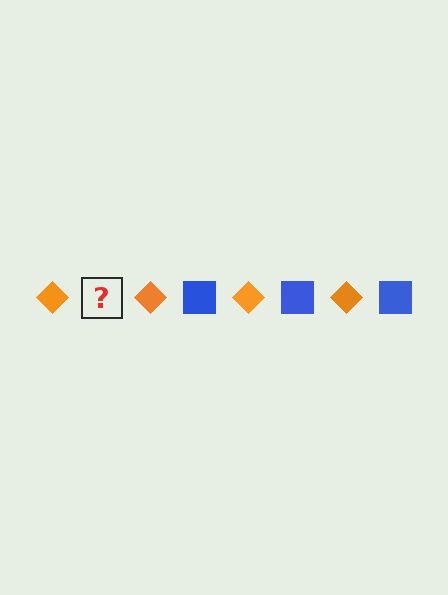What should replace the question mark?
The question mark should be replaced with a blue square.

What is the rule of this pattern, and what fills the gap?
The rule is that the pattern alternates between orange diamond and blue square. The gap should be filled with a blue square.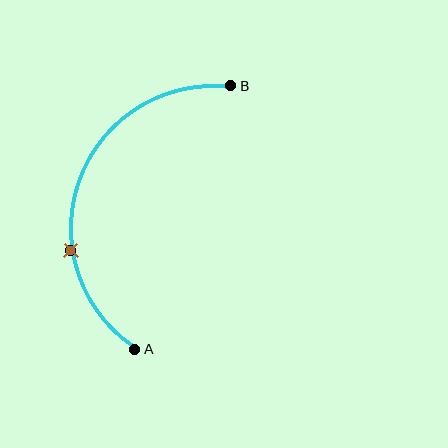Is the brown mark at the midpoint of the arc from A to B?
No. The brown mark lies on the arc but is closer to endpoint A. The arc midpoint would be at the point on the curve equidistant along the arc from both A and B.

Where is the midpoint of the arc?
The arc midpoint is the point on the curve farthest from the straight line joining A and B. It sits to the left of that line.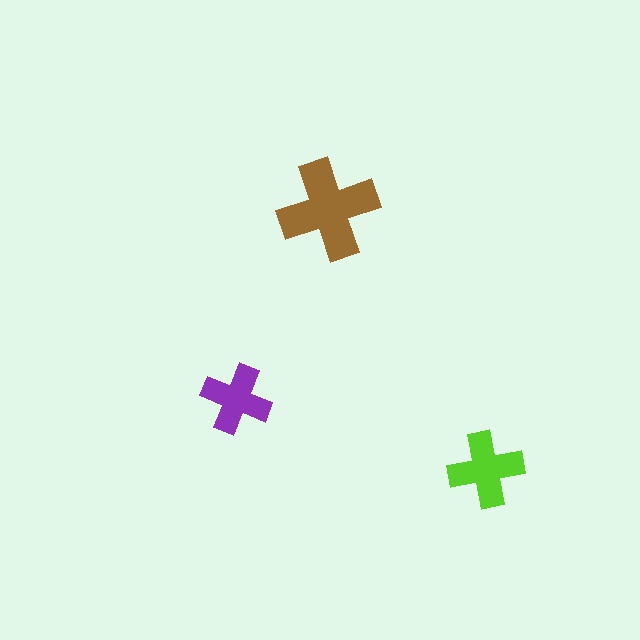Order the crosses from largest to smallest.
the brown one, the lime one, the purple one.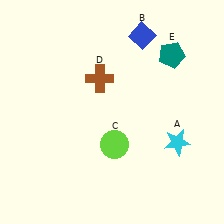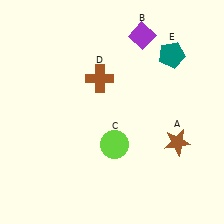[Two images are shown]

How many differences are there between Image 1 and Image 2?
There are 2 differences between the two images.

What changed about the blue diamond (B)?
In Image 1, B is blue. In Image 2, it changed to purple.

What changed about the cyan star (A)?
In Image 1, A is cyan. In Image 2, it changed to brown.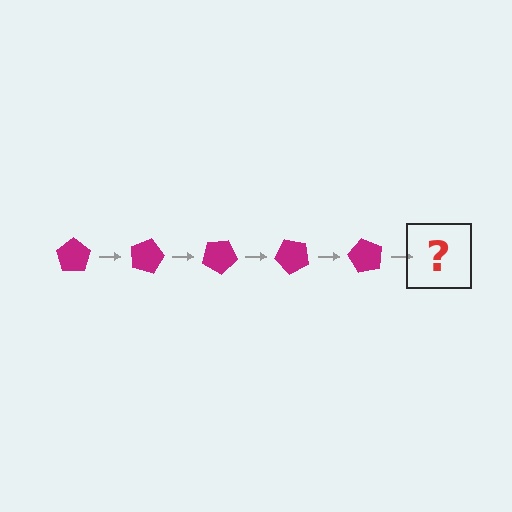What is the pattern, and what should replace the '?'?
The pattern is that the pentagon rotates 15 degrees each step. The '?' should be a magenta pentagon rotated 75 degrees.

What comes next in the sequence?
The next element should be a magenta pentagon rotated 75 degrees.